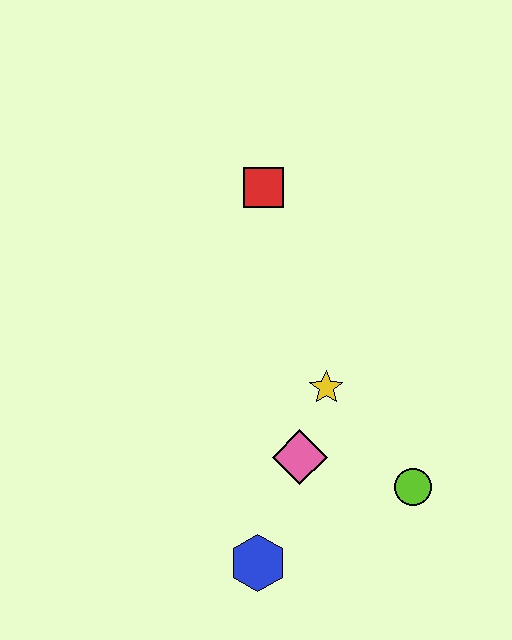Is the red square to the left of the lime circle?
Yes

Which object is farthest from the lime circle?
The red square is farthest from the lime circle.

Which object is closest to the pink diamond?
The yellow star is closest to the pink diamond.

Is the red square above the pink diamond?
Yes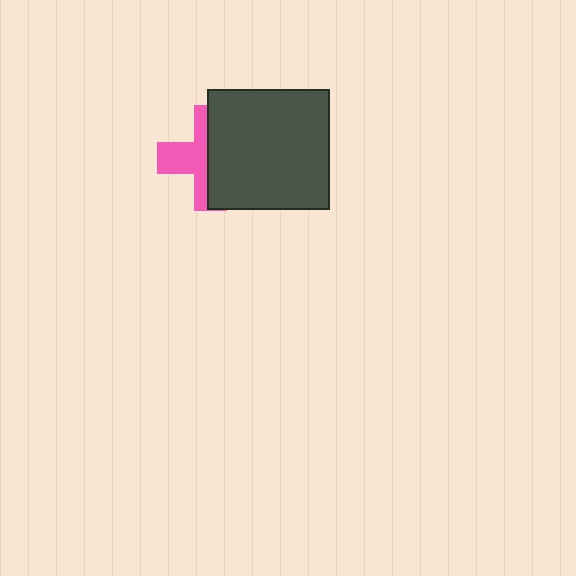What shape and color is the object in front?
The object in front is a dark gray rectangle.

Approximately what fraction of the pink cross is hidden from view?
Roughly 55% of the pink cross is hidden behind the dark gray rectangle.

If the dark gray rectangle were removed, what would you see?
You would see the complete pink cross.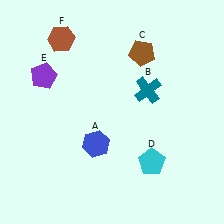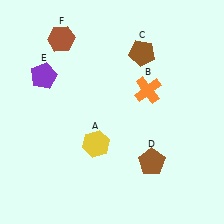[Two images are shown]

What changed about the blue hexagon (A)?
In Image 1, A is blue. In Image 2, it changed to yellow.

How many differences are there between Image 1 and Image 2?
There are 3 differences between the two images.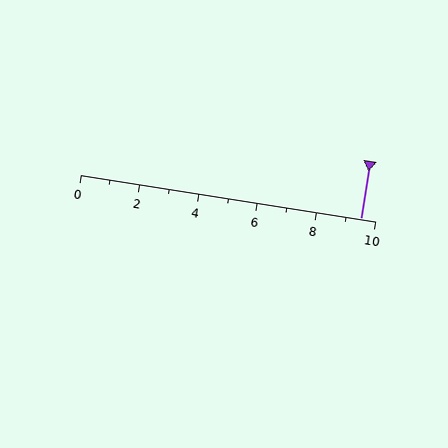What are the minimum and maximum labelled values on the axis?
The axis runs from 0 to 10.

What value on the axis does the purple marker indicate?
The marker indicates approximately 9.5.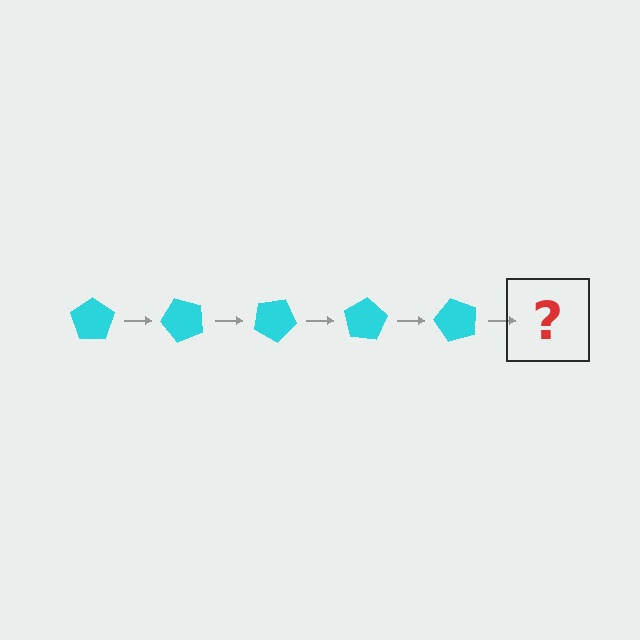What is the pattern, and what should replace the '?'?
The pattern is that the pentagon rotates 50 degrees each step. The '?' should be a cyan pentagon rotated 250 degrees.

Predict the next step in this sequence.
The next step is a cyan pentagon rotated 250 degrees.